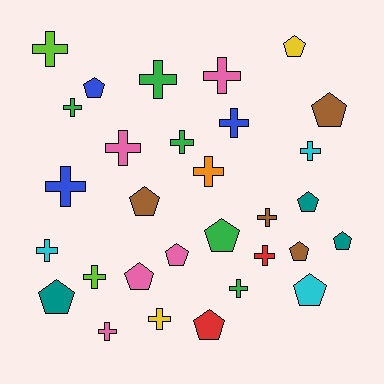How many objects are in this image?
There are 30 objects.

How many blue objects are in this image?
There are 3 blue objects.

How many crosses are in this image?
There are 17 crosses.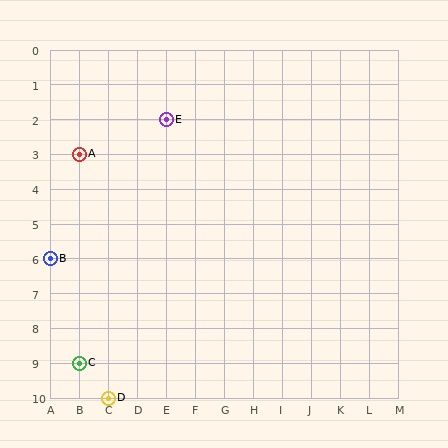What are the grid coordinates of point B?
Point B is at grid coordinates (A, 6).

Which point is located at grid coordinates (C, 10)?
Point D is at (C, 10).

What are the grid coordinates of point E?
Point E is at grid coordinates (E, 2).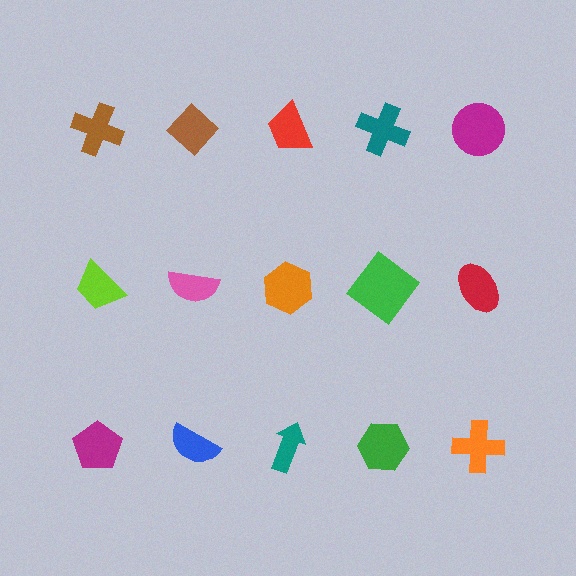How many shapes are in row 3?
5 shapes.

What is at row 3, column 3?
A teal arrow.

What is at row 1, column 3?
A red trapezoid.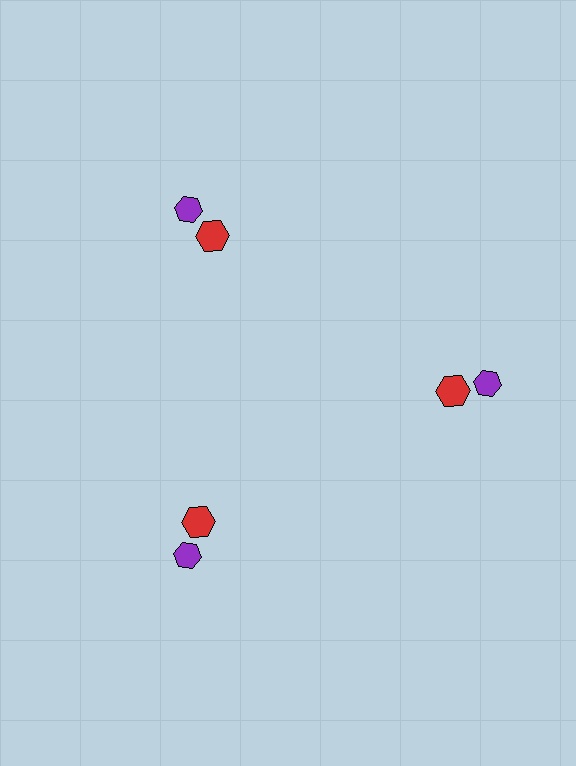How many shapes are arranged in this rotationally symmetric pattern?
There are 6 shapes, arranged in 3 groups of 2.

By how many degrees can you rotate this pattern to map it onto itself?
The pattern maps onto itself every 120 degrees of rotation.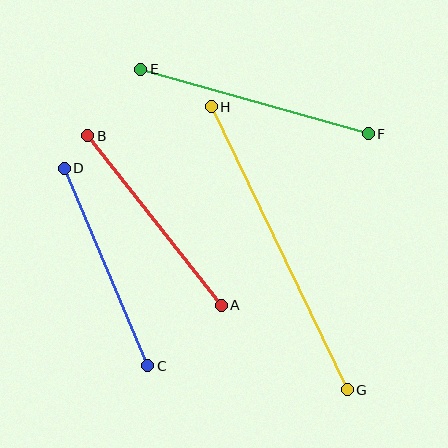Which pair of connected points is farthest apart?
Points G and H are farthest apart.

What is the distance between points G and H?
The distance is approximately 314 pixels.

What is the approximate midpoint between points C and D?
The midpoint is at approximately (106, 267) pixels.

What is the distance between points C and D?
The distance is approximately 214 pixels.